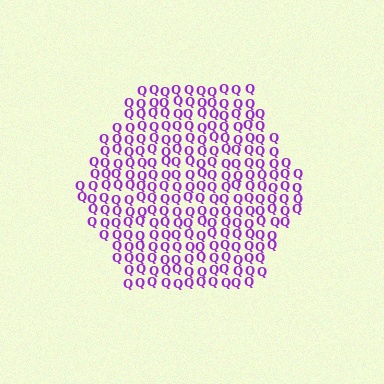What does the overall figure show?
The overall figure shows a hexagon.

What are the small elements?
The small elements are letter Q's.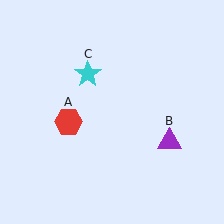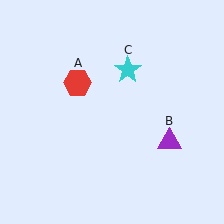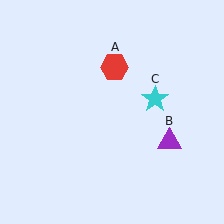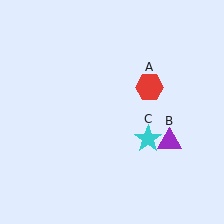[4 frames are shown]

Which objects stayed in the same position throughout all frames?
Purple triangle (object B) remained stationary.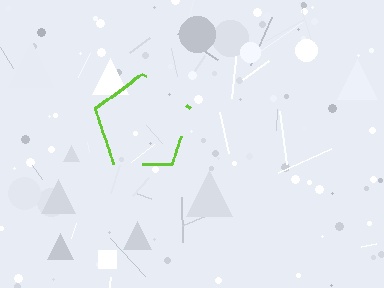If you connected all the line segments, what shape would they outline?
They would outline a pentagon.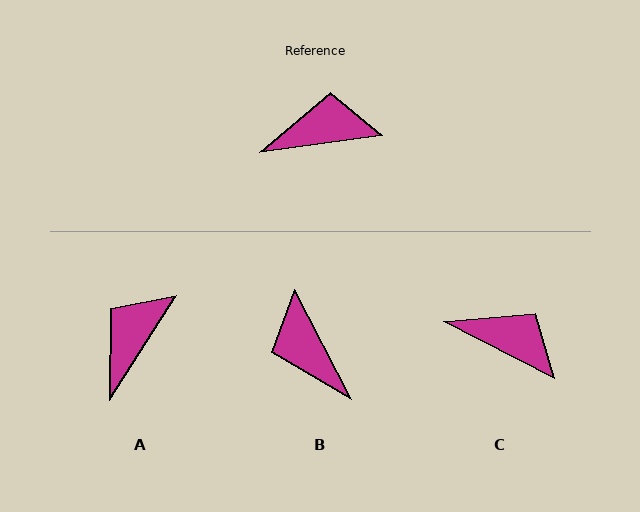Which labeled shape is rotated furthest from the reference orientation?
B, about 109 degrees away.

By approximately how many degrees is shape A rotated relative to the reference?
Approximately 50 degrees counter-clockwise.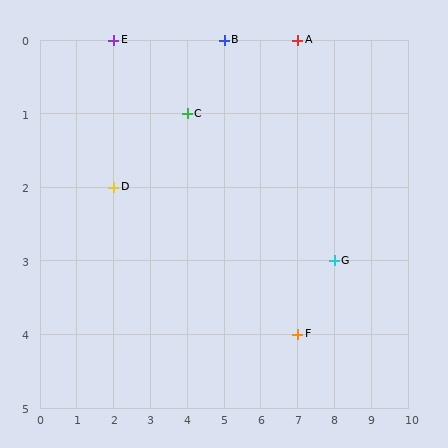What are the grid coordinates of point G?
Point G is at grid coordinates (8, 3).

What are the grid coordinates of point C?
Point C is at grid coordinates (4, 1).